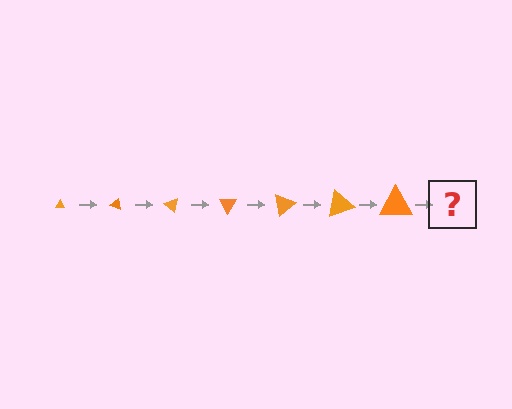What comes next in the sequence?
The next element should be a triangle, larger than the previous one and rotated 140 degrees from the start.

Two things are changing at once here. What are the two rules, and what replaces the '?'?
The two rules are that the triangle grows larger each step and it rotates 20 degrees each step. The '?' should be a triangle, larger than the previous one and rotated 140 degrees from the start.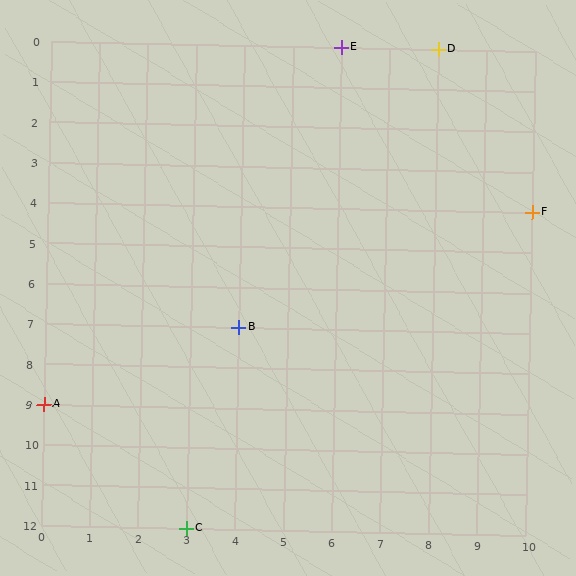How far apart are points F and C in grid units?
Points F and C are 7 columns and 8 rows apart (about 10.6 grid units diagonally).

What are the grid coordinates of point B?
Point B is at grid coordinates (4, 7).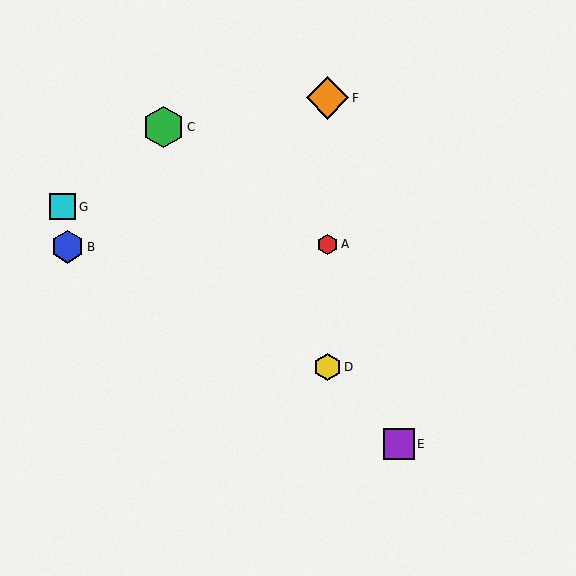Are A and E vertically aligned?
No, A is at x≈328 and E is at x≈399.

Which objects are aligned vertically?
Objects A, D, F are aligned vertically.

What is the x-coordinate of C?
Object C is at x≈163.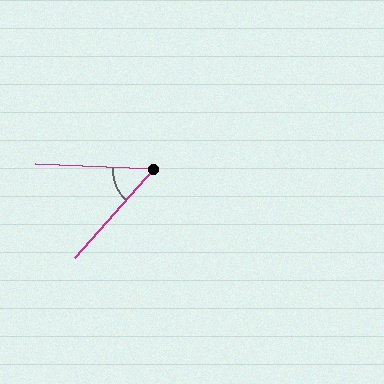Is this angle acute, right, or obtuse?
It is acute.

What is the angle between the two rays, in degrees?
Approximately 51 degrees.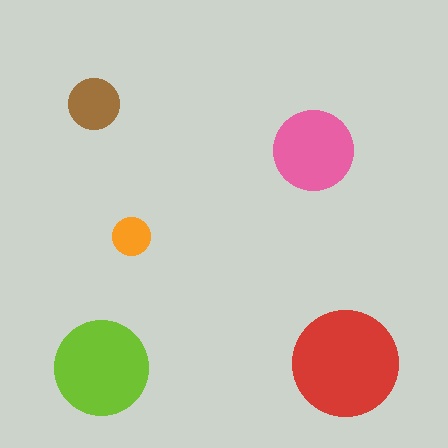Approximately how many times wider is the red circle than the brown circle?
About 2 times wider.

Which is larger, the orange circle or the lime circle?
The lime one.